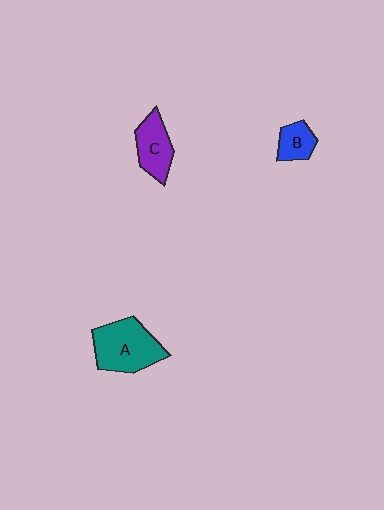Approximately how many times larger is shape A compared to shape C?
Approximately 1.5 times.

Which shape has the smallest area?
Shape B (blue).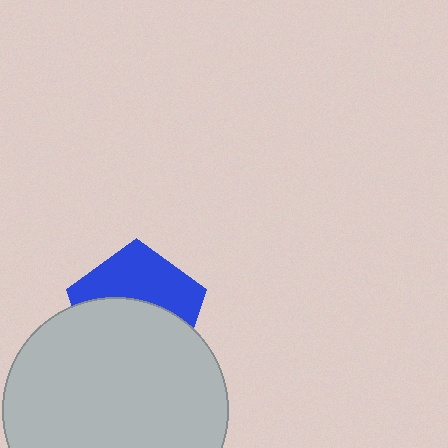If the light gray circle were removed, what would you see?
You would see the complete blue pentagon.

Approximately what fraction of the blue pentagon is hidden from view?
Roughly 56% of the blue pentagon is hidden behind the light gray circle.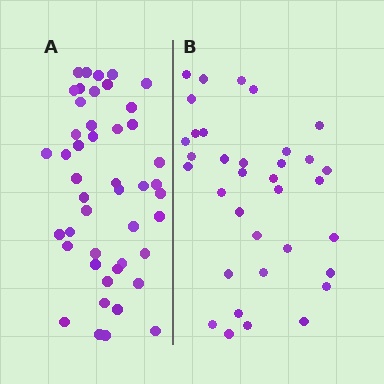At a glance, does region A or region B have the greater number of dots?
Region A (the left region) has more dots.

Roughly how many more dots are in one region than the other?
Region A has roughly 12 or so more dots than region B.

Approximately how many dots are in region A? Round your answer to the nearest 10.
About 50 dots. (The exact count is 46, which rounds to 50.)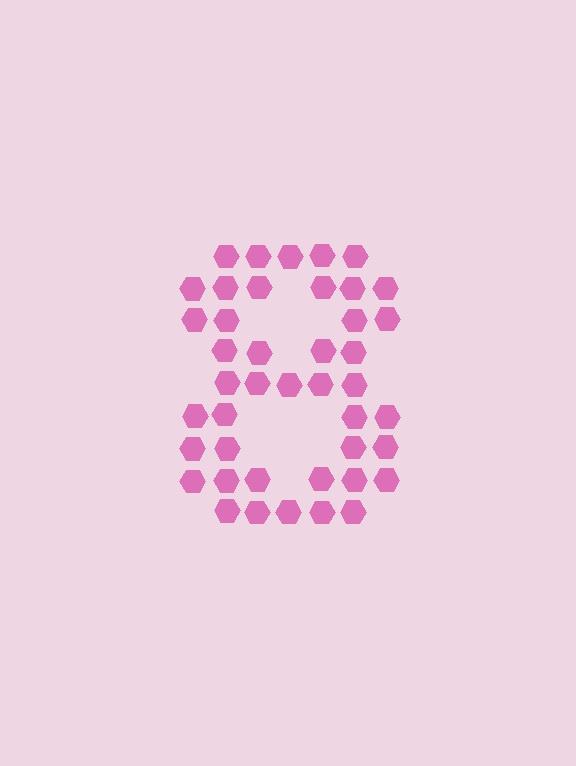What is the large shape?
The large shape is the digit 8.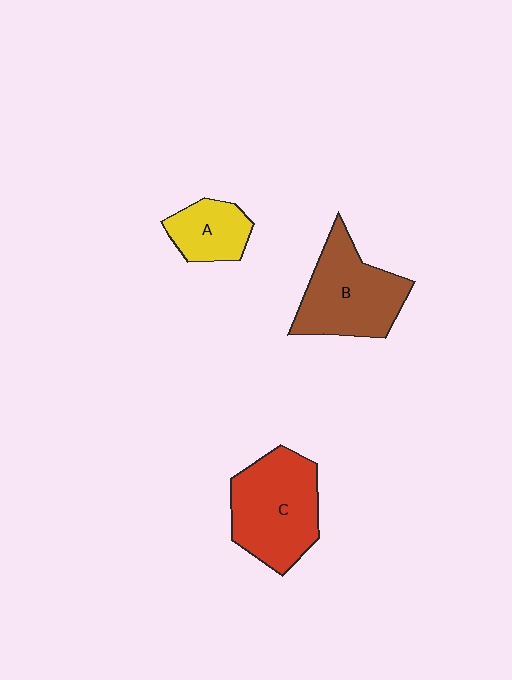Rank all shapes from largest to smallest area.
From largest to smallest: C (red), B (brown), A (yellow).